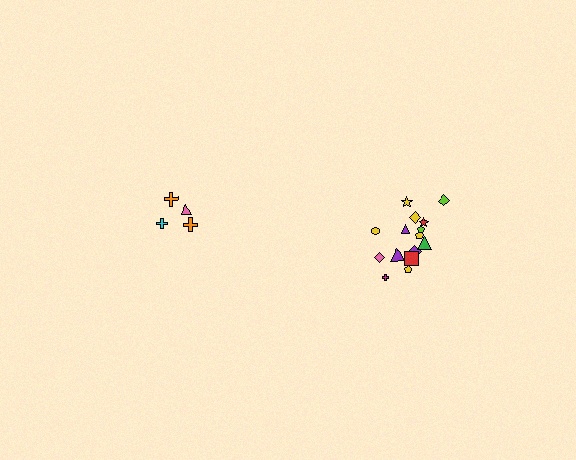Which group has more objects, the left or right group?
The right group.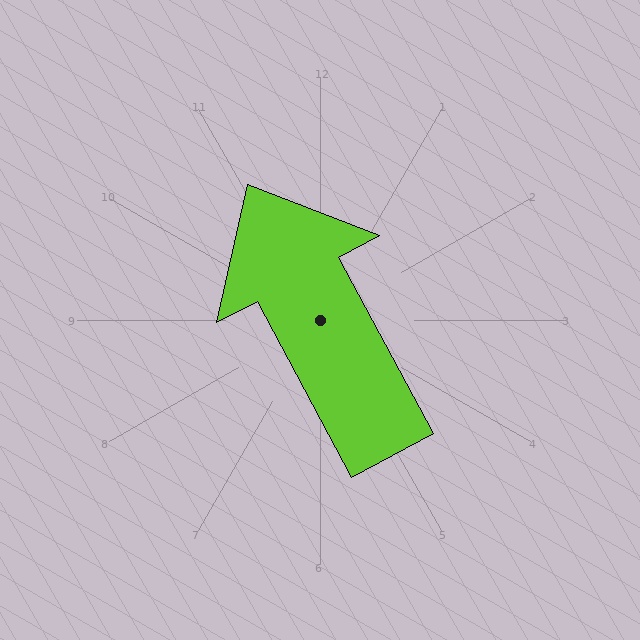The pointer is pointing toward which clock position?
Roughly 11 o'clock.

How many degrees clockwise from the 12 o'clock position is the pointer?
Approximately 332 degrees.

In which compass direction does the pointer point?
Northwest.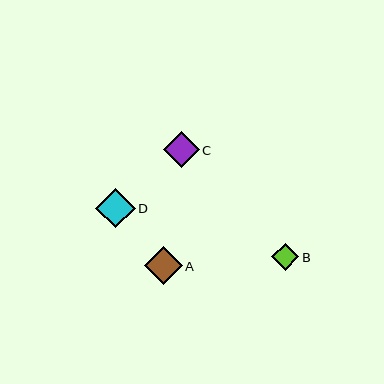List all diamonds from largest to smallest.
From largest to smallest: D, A, C, B.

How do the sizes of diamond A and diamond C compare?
Diamond A and diamond C are approximately the same size.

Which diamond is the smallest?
Diamond B is the smallest with a size of approximately 27 pixels.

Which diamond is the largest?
Diamond D is the largest with a size of approximately 39 pixels.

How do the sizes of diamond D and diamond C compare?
Diamond D and diamond C are approximately the same size.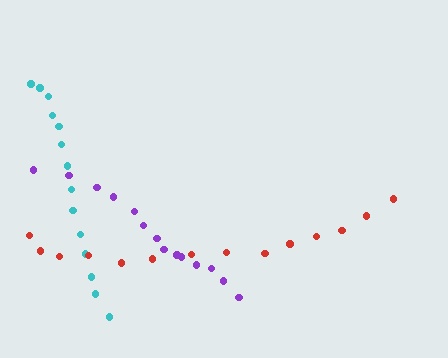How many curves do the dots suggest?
There are 3 distinct paths.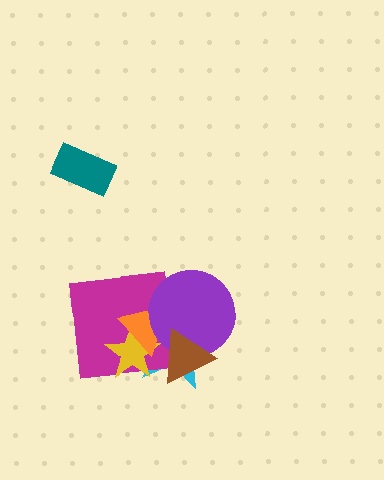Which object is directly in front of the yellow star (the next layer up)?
The orange triangle is directly in front of the yellow star.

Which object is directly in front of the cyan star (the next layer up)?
The magenta square is directly in front of the cyan star.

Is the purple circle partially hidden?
Yes, it is partially covered by another shape.